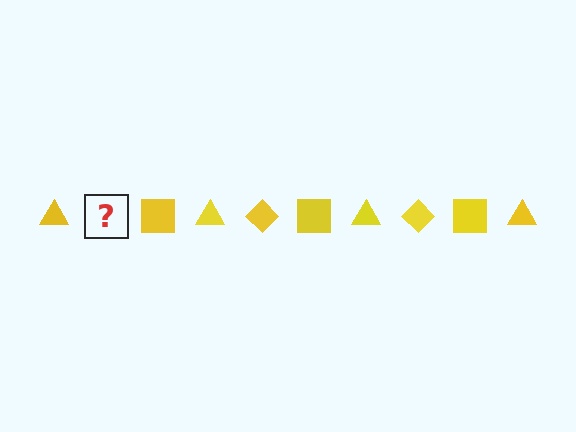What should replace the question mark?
The question mark should be replaced with a yellow diamond.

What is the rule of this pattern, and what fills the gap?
The rule is that the pattern cycles through triangle, diamond, square shapes in yellow. The gap should be filled with a yellow diamond.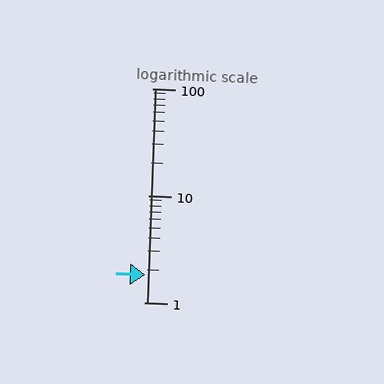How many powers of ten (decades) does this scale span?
The scale spans 2 decades, from 1 to 100.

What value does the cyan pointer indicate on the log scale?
The pointer indicates approximately 1.8.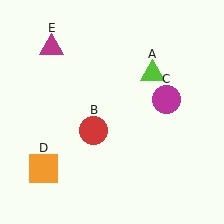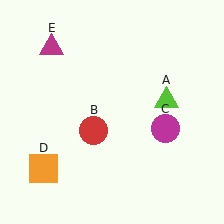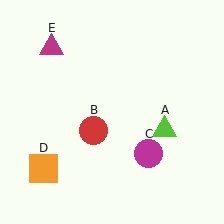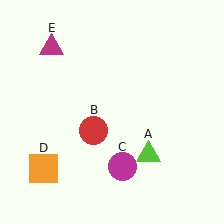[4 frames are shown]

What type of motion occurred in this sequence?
The lime triangle (object A), magenta circle (object C) rotated clockwise around the center of the scene.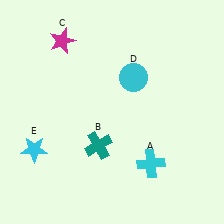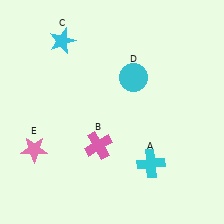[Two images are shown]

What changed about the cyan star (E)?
In Image 1, E is cyan. In Image 2, it changed to pink.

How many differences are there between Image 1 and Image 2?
There are 3 differences between the two images.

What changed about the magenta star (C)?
In Image 1, C is magenta. In Image 2, it changed to cyan.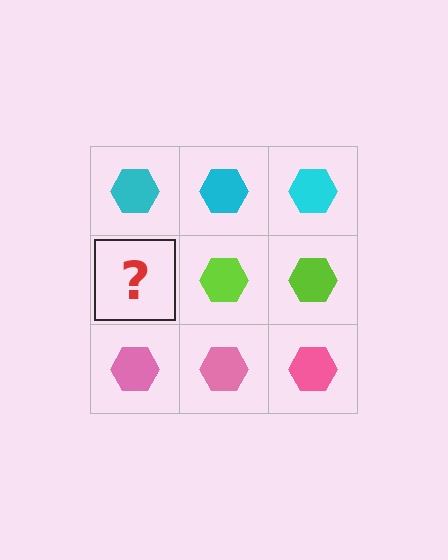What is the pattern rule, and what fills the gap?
The rule is that each row has a consistent color. The gap should be filled with a lime hexagon.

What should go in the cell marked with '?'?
The missing cell should contain a lime hexagon.